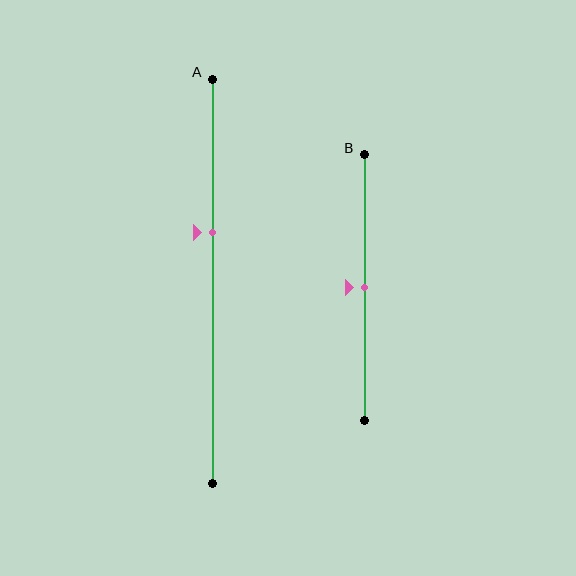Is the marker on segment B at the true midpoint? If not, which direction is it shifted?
Yes, the marker on segment B is at the true midpoint.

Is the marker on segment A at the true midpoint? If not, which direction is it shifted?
No, the marker on segment A is shifted upward by about 12% of the segment length.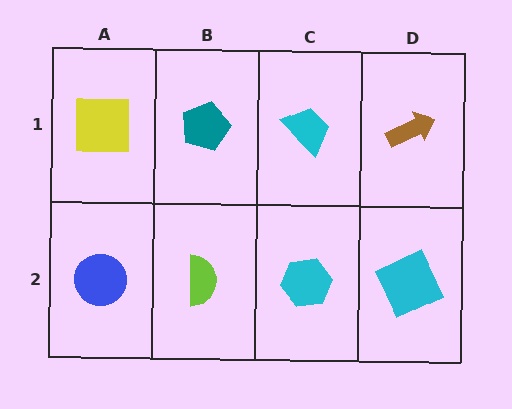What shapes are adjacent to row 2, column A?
A yellow square (row 1, column A), a lime semicircle (row 2, column B).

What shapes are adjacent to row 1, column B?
A lime semicircle (row 2, column B), a yellow square (row 1, column A), a cyan trapezoid (row 1, column C).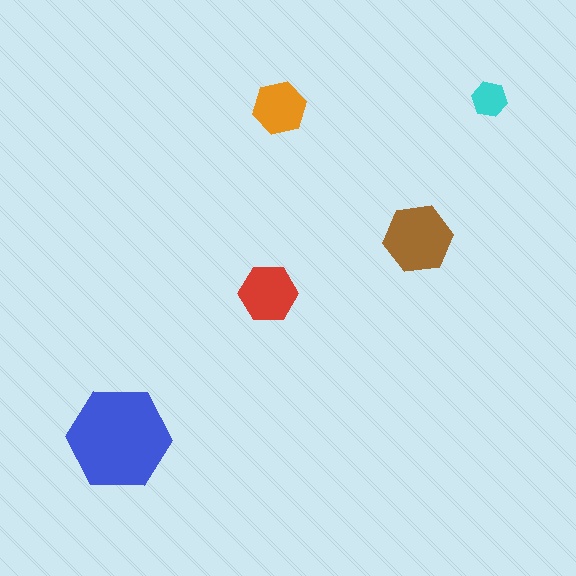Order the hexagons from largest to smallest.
the blue one, the brown one, the red one, the orange one, the cyan one.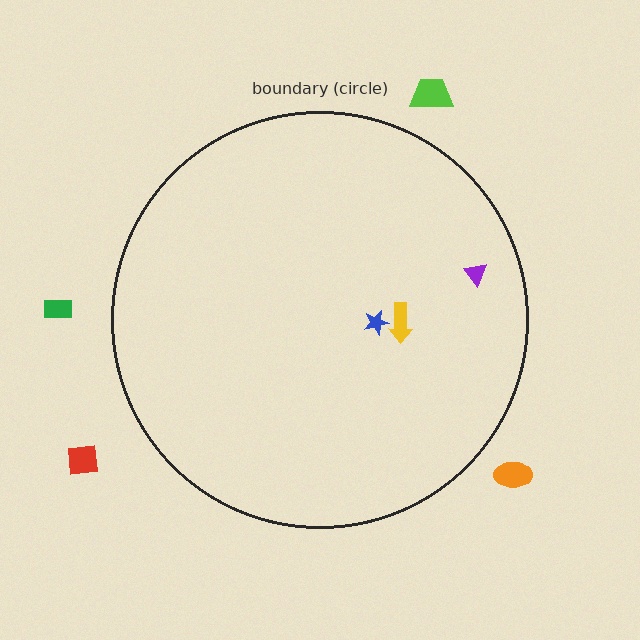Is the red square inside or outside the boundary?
Outside.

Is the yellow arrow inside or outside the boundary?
Inside.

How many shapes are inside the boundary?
3 inside, 4 outside.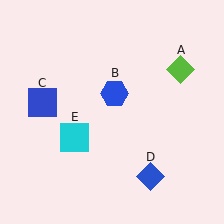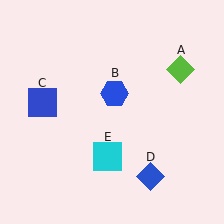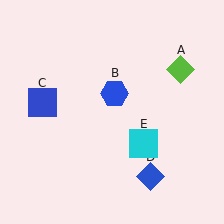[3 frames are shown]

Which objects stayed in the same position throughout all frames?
Lime diamond (object A) and blue hexagon (object B) and blue square (object C) and blue diamond (object D) remained stationary.